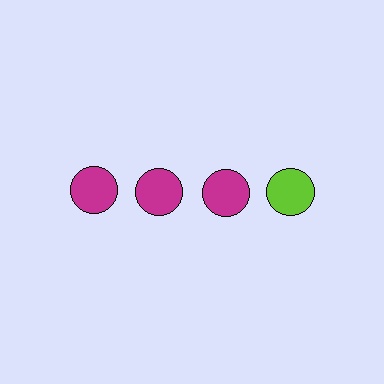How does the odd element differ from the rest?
It has a different color: lime instead of magenta.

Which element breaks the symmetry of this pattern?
The lime circle in the top row, second from right column breaks the symmetry. All other shapes are magenta circles.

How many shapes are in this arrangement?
There are 4 shapes arranged in a grid pattern.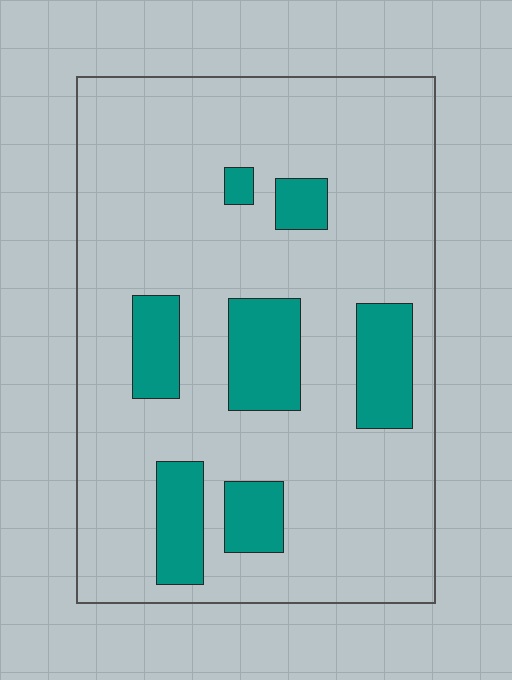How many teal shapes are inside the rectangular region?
7.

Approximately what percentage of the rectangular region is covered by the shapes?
Approximately 20%.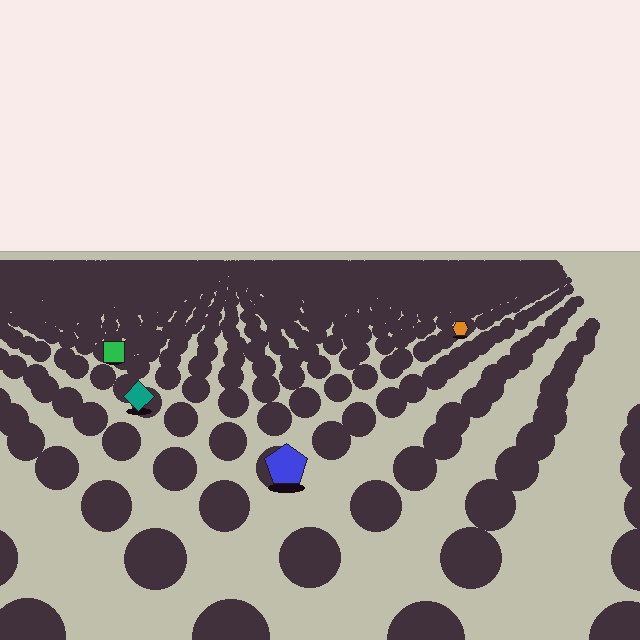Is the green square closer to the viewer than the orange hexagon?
Yes. The green square is closer — you can tell from the texture gradient: the ground texture is coarser near it.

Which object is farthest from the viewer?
The orange hexagon is farthest from the viewer. It appears smaller and the ground texture around it is denser.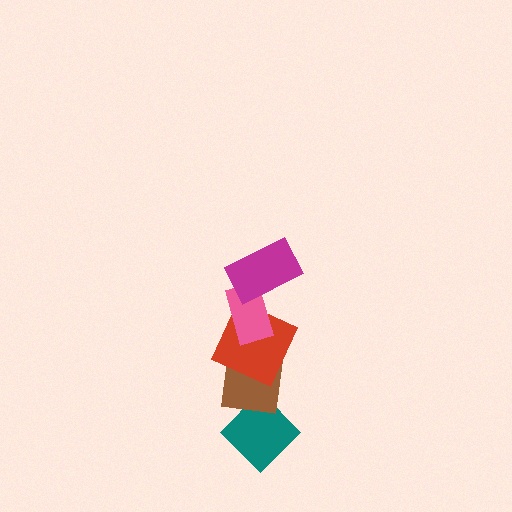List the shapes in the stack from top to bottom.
From top to bottom: the magenta rectangle, the pink rectangle, the red square, the brown square, the teal diamond.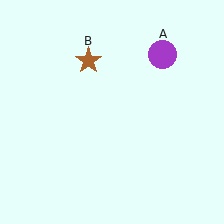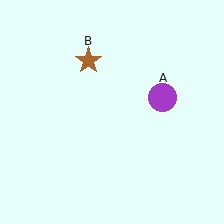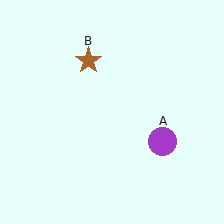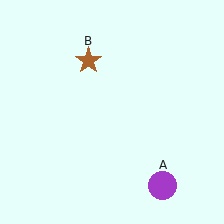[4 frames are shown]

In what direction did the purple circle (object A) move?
The purple circle (object A) moved down.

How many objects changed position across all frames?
1 object changed position: purple circle (object A).